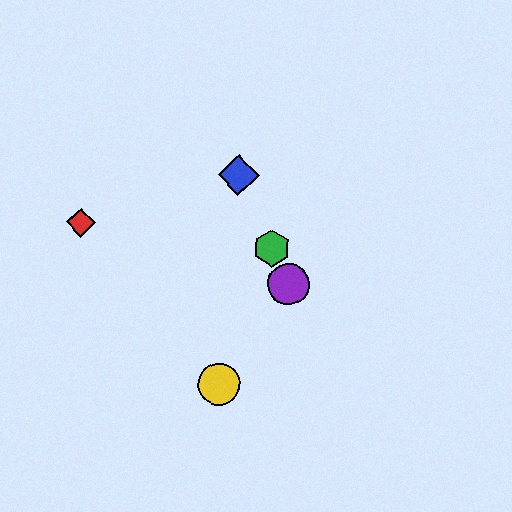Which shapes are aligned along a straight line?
The blue diamond, the green hexagon, the purple circle are aligned along a straight line.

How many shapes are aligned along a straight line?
3 shapes (the blue diamond, the green hexagon, the purple circle) are aligned along a straight line.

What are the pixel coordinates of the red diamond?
The red diamond is at (81, 223).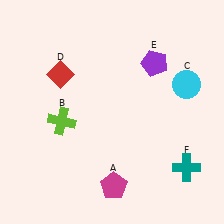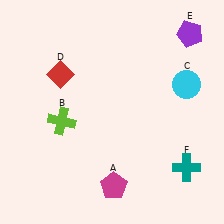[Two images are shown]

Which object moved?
The purple pentagon (E) moved right.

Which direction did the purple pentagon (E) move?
The purple pentagon (E) moved right.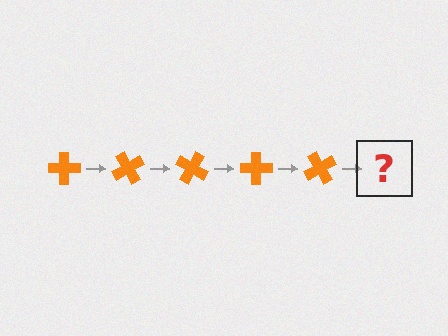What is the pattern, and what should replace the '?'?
The pattern is that the cross rotates 60 degrees each step. The '?' should be an orange cross rotated 300 degrees.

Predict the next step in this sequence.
The next step is an orange cross rotated 300 degrees.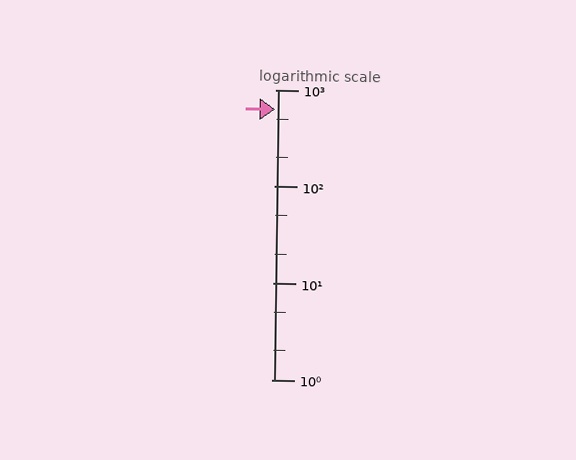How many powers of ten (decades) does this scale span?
The scale spans 3 decades, from 1 to 1000.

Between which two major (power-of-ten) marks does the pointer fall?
The pointer is between 100 and 1000.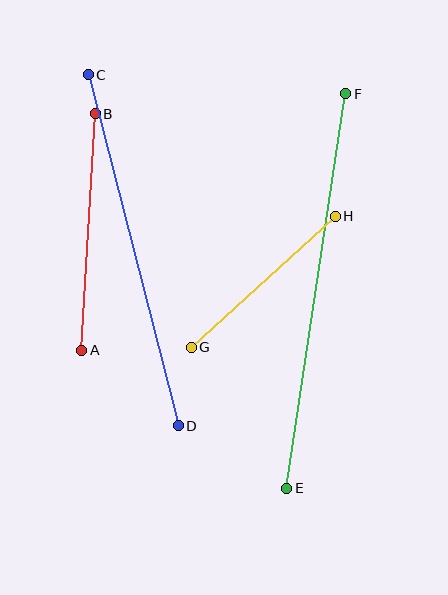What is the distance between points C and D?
The distance is approximately 363 pixels.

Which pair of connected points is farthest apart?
Points E and F are farthest apart.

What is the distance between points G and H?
The distance is approximately 195 pixels.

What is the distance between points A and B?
The distance is approximately 237 pixels.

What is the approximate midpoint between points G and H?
The midpoint is at approximately (263, 282) pixels.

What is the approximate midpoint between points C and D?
The midpoint is at approximately (133, 250) pixels.